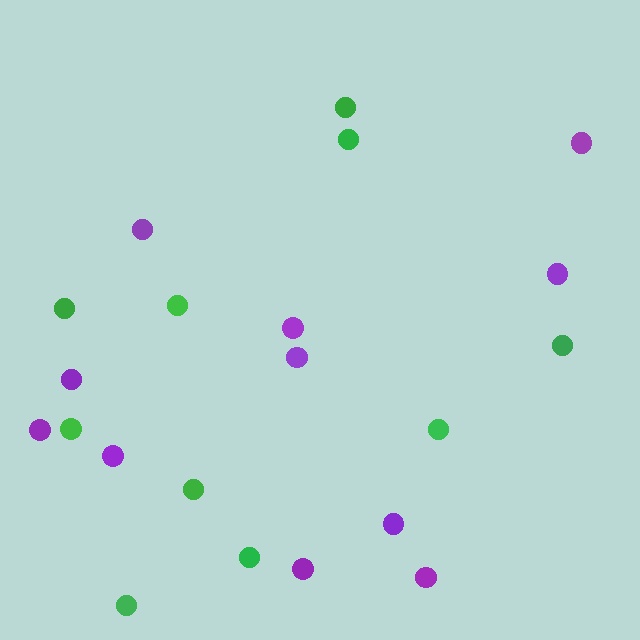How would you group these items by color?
There are 2 groups: one group of purple circles (11) and one group of green circles (10).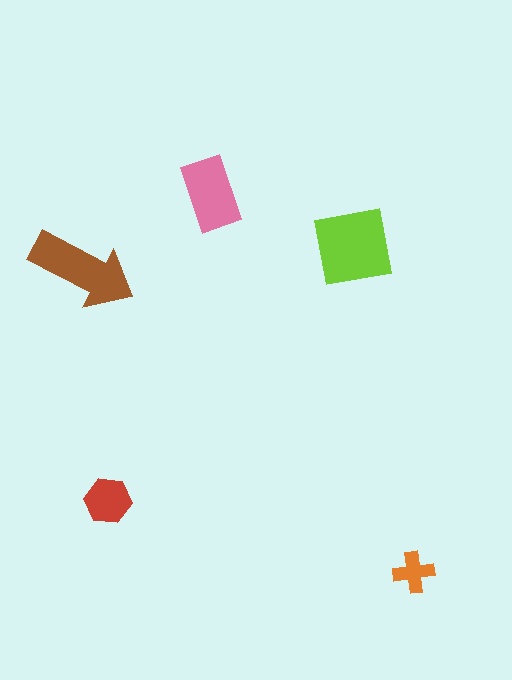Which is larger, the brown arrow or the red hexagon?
The brown arrow.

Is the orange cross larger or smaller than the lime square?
Smaller.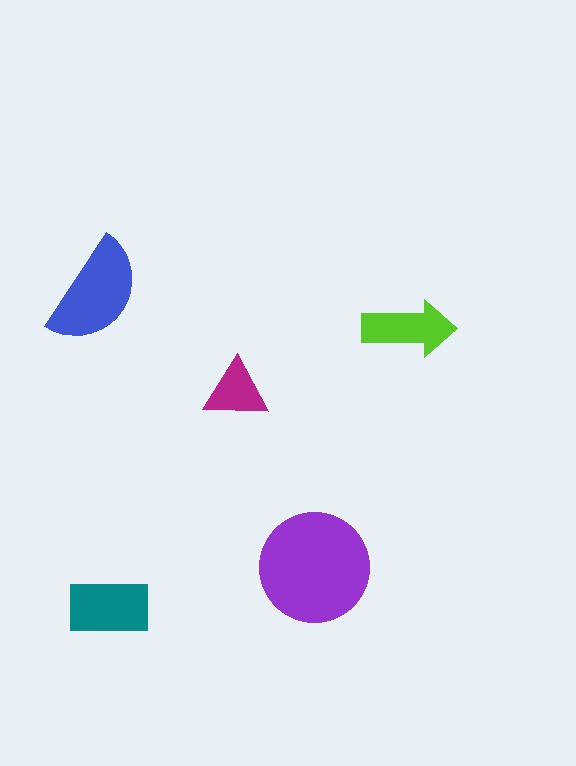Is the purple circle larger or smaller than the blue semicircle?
Larger.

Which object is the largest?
The purple circle.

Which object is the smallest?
The magenta triangle.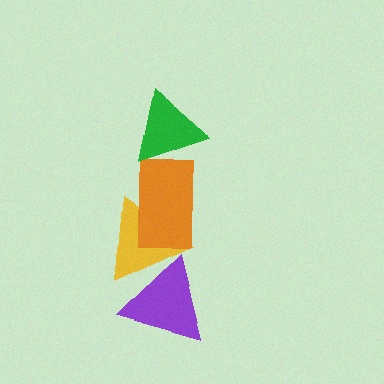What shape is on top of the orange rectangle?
The green triangle is on top of the orange rectangle.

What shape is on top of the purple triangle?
The yellow triangle is on top of the purple triangle.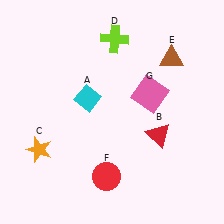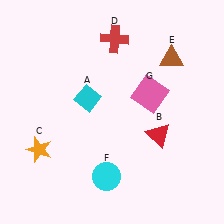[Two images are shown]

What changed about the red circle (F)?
In Image 1, F is red. In Image 2, it changed to cyan.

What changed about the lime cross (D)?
In Image 1, D is lime. In Image 2, it changed to red.